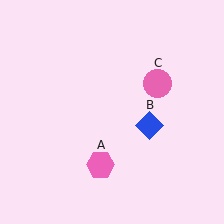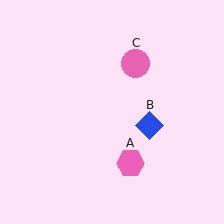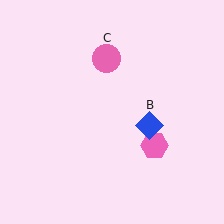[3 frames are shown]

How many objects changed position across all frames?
2 objects changed position: pink hexagon (object A), pink circle (object C).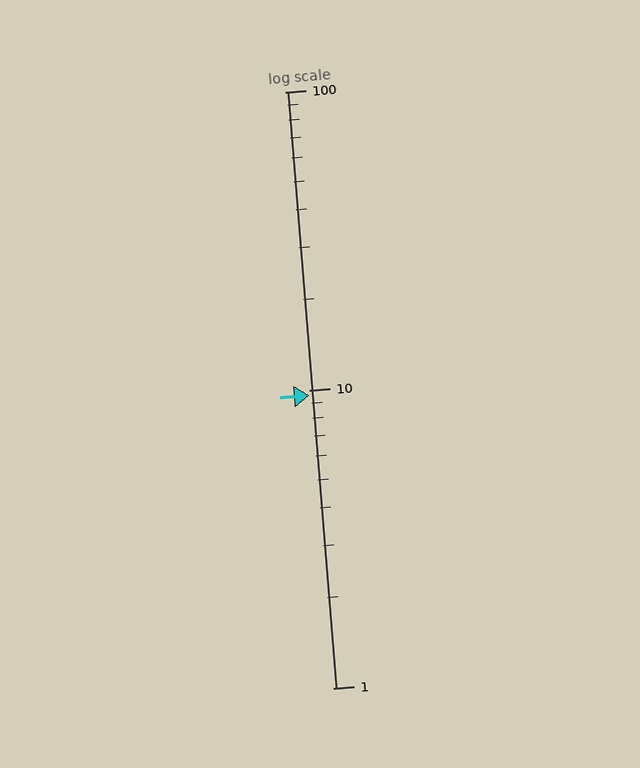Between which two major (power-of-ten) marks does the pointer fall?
The pointer is between 1 and 10.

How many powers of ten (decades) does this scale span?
The scale spans 2 decades, from 1 to 100.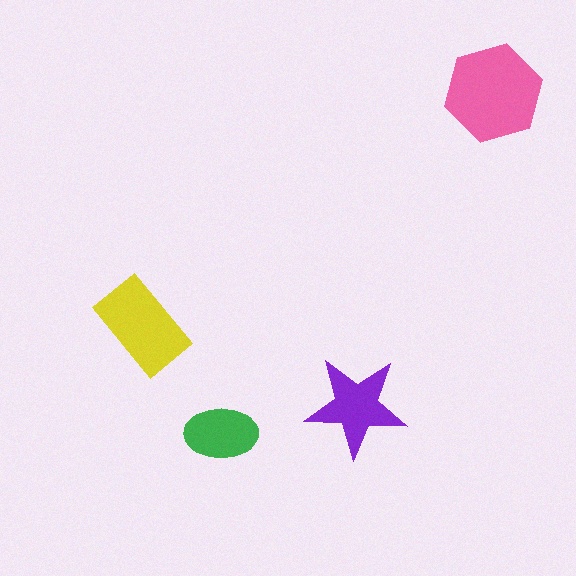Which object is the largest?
The pink hexagon.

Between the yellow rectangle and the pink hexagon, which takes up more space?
The pink hexagon.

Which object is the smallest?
The green ellipse.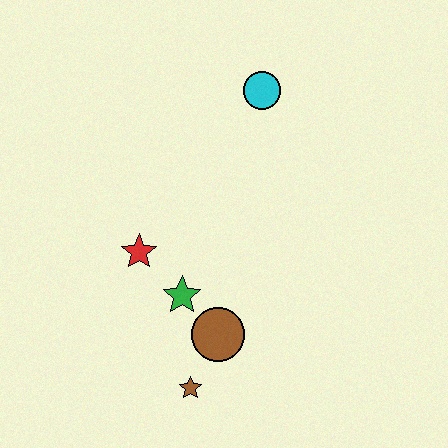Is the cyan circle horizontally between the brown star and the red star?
No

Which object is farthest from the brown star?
The cyan circle is farthest from the brown star.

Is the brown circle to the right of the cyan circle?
No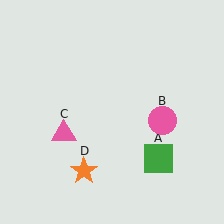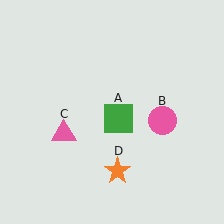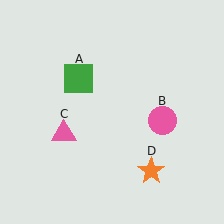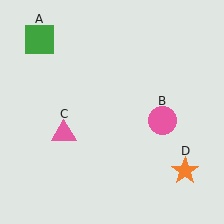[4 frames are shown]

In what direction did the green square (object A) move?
The green square (object A) moved up and to the left.